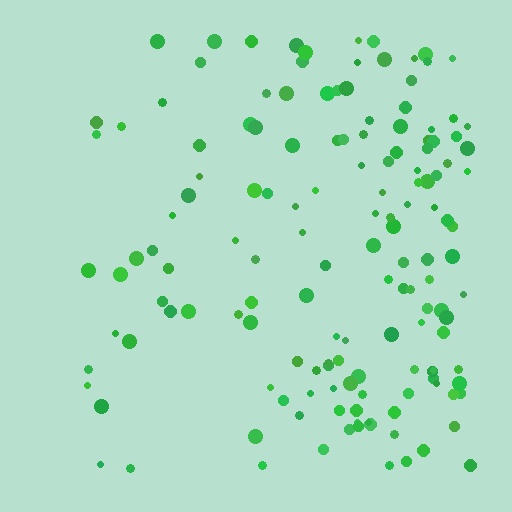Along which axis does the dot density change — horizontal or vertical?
Horizontal.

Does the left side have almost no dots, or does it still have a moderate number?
Still a moderate number, just noticeably fewer than the right.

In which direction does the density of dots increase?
From left to right, with the right side densest.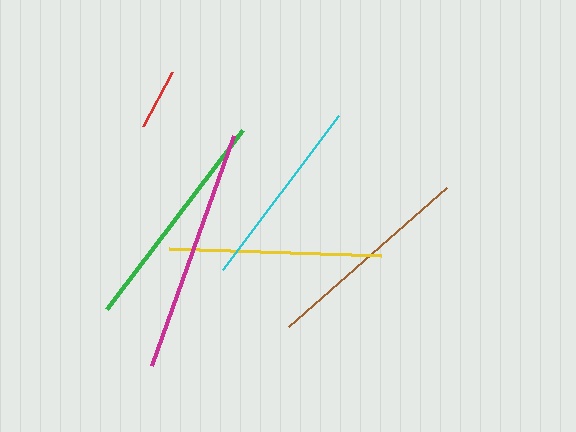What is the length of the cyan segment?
The cyan segment is approximately 192 pixels long.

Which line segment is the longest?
The magenta line is the longest at approximately 245 pixels.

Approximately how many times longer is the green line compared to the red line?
The green line is approximately 3.6 times the length of the red line.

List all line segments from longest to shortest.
From longest to shortest: magenta, green, yellow, brown, cyan, red.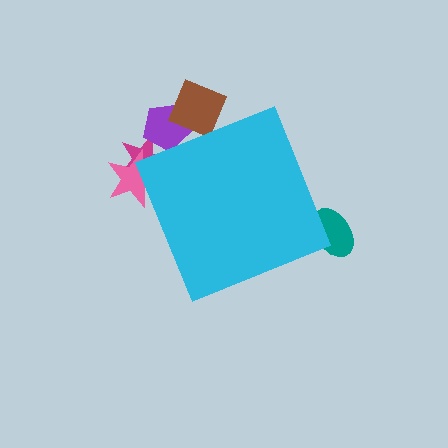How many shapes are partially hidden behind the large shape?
5 shapes are partially hidden.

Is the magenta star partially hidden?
Yes, the magenta star is partially hidden behind the cyan diamond.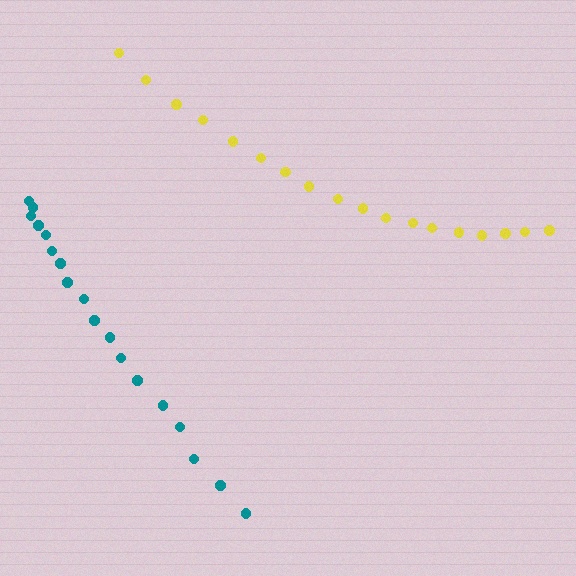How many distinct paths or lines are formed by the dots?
There are 2 distinct paths.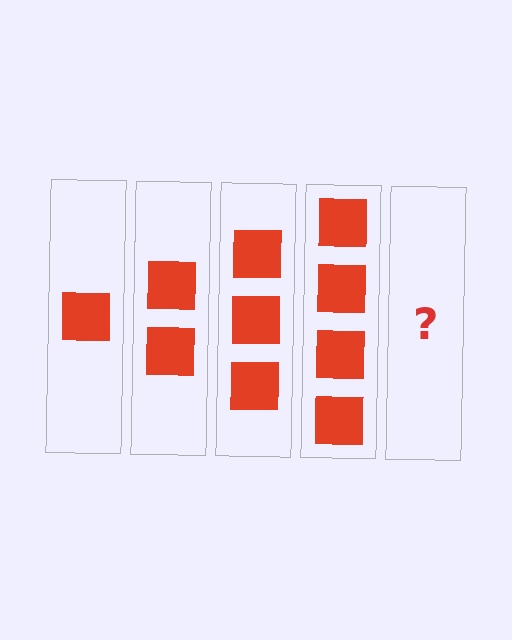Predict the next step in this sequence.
The next step is 5 squares.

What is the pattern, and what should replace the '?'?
The pattern is that each step adds one more square. The '?' should be 5 squares.